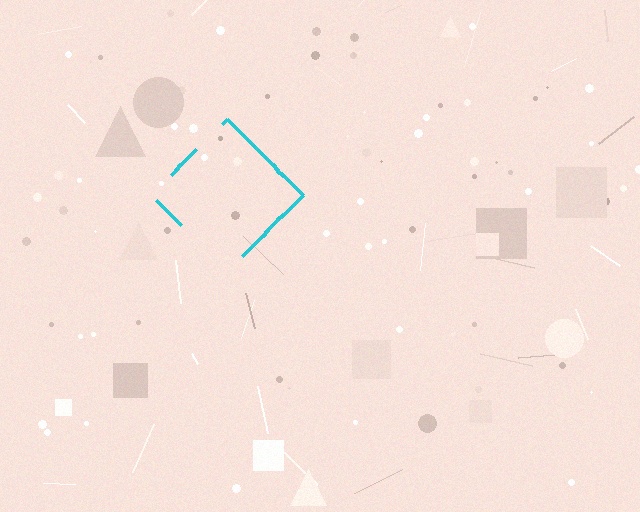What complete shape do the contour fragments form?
The contour fragments form a diamond.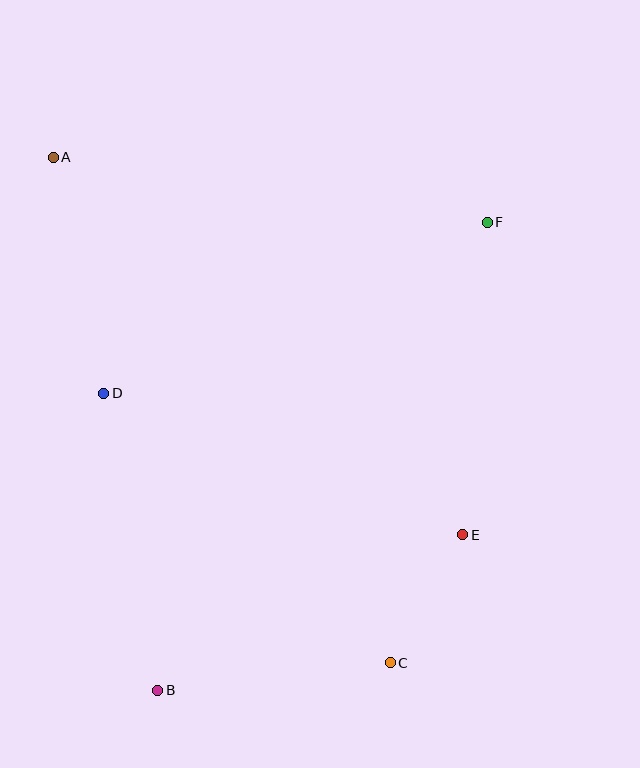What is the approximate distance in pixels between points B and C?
The distance between B and C is approximately 234 pixels.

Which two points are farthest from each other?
Points A and C are farthest from each other.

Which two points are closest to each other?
Points C and E are closest to each other.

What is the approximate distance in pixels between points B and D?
The distance between B and D is approximately 302 pixels.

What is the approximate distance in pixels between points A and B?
The distance between A and B is approximately 543 pixels.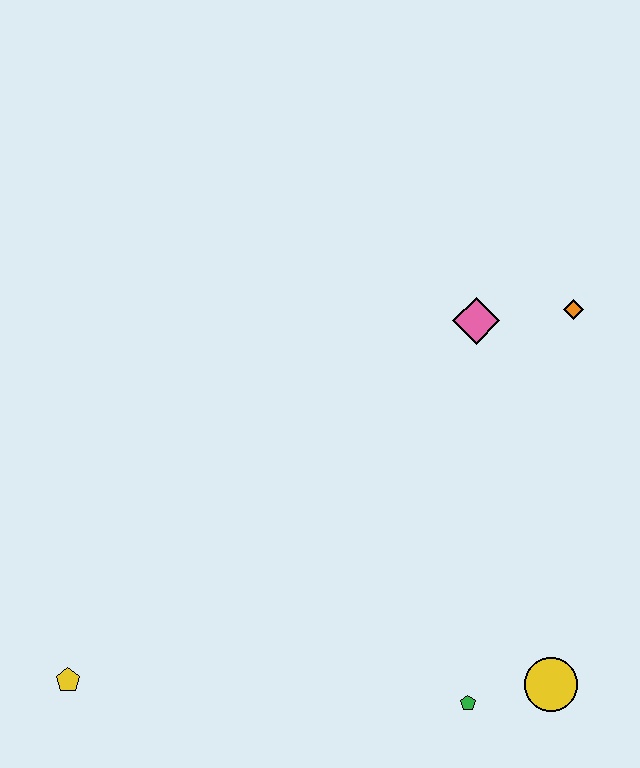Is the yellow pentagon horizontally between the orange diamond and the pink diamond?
No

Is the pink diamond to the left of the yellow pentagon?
No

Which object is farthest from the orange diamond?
The yellow pentagon is farthest from the orange diamond.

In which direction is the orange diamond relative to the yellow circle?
The orange diamond is above the yellow circle.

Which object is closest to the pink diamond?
The orange diamond is closest to the pink diamond.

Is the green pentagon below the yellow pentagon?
Yes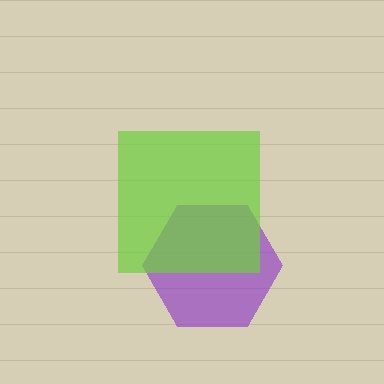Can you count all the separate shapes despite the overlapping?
Yes, there are 2 separate shapes.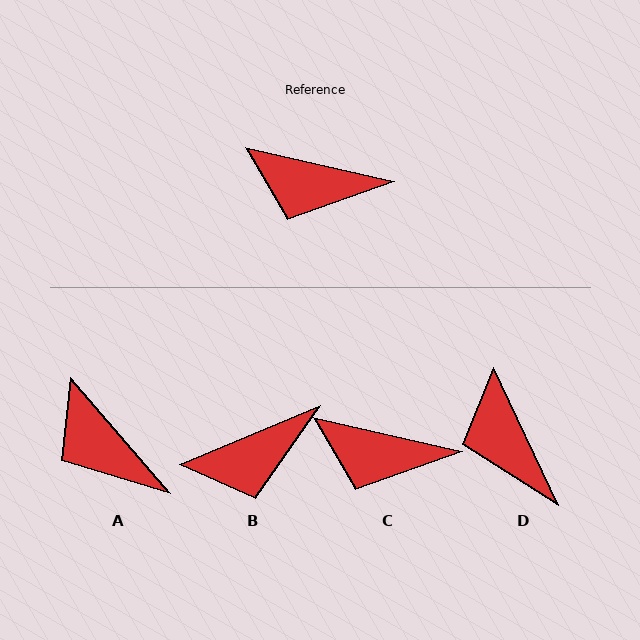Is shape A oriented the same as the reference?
No, it is off by about 37 degrees.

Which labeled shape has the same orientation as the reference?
C.